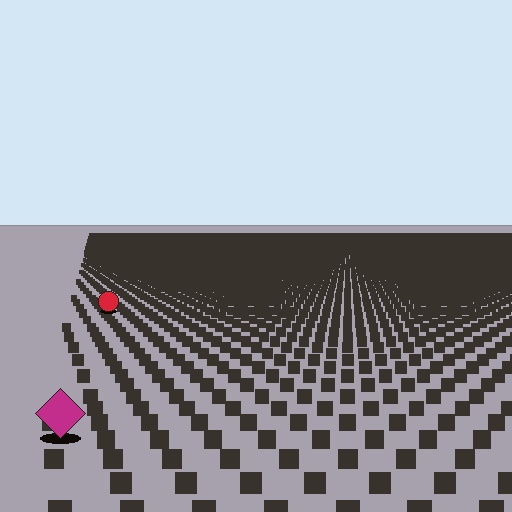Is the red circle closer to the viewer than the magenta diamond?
No. The magenta diamond is closer — you can tell from the texture gradient: the ground texture is coarser near it.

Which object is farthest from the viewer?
The red circle is farthest from the viewer. It appears smaller and the ground texture around it is denser.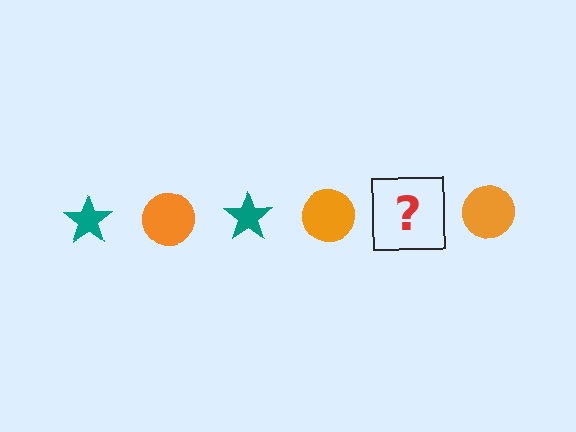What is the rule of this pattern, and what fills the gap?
The rule is that the pattern alternates between teal star and orange circle. The gap should be filled with a teal star.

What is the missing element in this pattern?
The missing element is a teal star.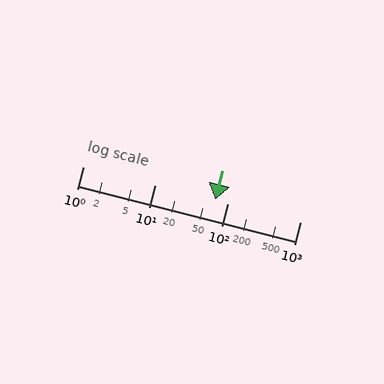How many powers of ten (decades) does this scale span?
The scale spans 3 decades, from 1 to 1000.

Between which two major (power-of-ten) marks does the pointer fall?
The pointer is between 10 and 100.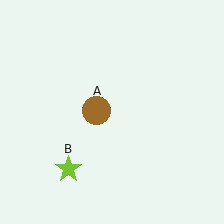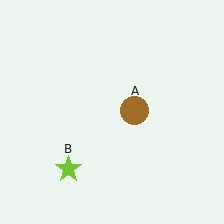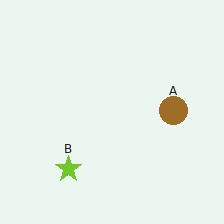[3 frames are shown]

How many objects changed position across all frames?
1 object changed position: brown circle (object A).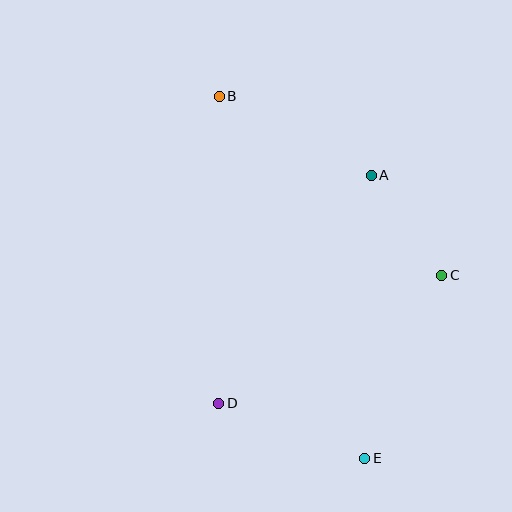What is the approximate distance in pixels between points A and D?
The distance between A and D is approximately 274 pixels.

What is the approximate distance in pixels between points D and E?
The distance between D and E is approximately 156 pixels.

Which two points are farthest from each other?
Points B and E are farthest from each other.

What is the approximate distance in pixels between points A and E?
The distance between A and E is approximately 283 pixels.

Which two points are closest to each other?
Points A and C are closest to each other.